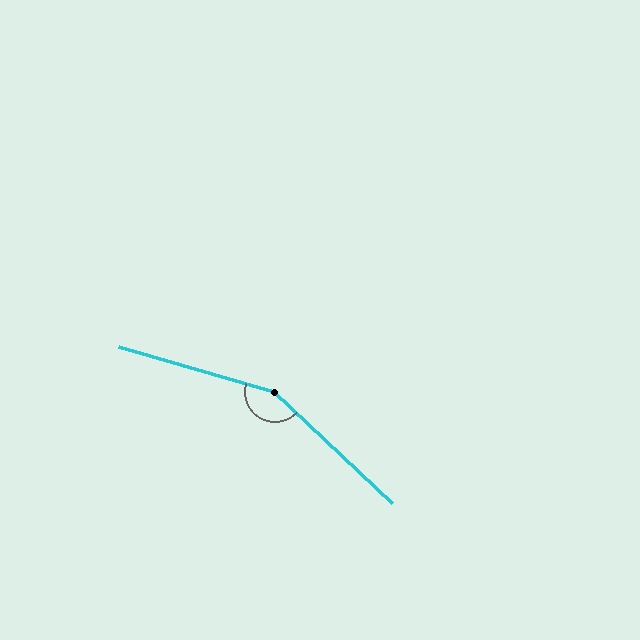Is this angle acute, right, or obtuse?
It is obtuse.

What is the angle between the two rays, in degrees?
Approximately 152 degrees.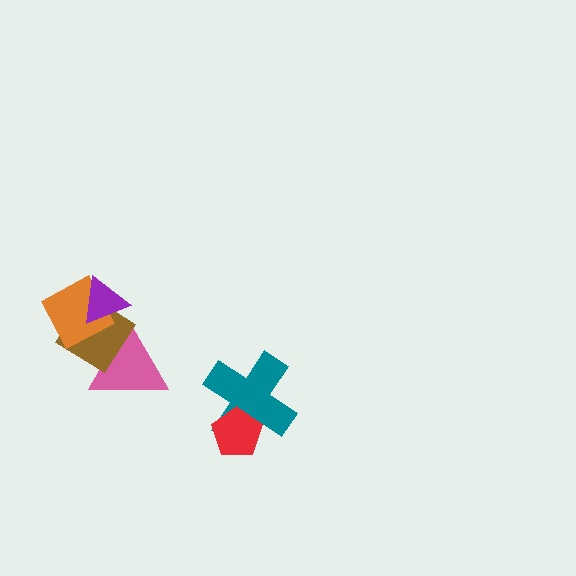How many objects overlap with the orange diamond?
3 objects overlap with the orange diamond.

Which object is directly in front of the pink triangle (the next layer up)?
The brown diamond is directly in front of the pink triangle.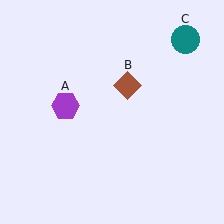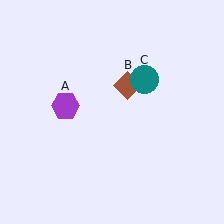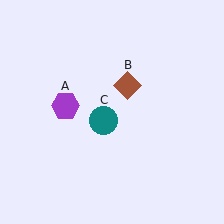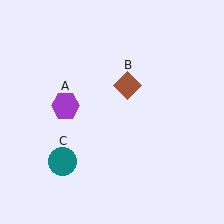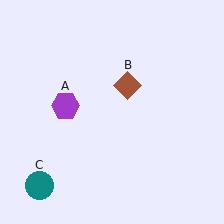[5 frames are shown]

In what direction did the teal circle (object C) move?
The teal circle (object C) moved down and to the left.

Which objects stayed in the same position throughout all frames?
Purple hexagon (object A) and brown diamond (object B) remained stationary.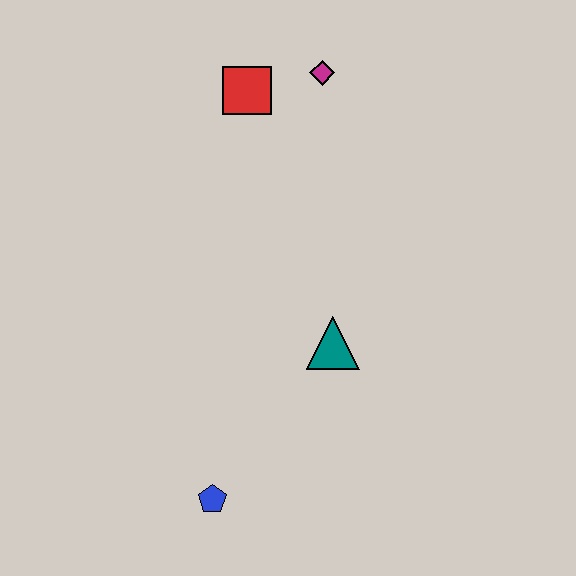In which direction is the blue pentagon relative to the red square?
The blue pentagon is below the red square.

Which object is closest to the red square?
The magenta diamond is closest to the red square.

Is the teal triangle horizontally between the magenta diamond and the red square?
No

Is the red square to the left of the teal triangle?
Yes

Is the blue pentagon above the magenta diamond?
No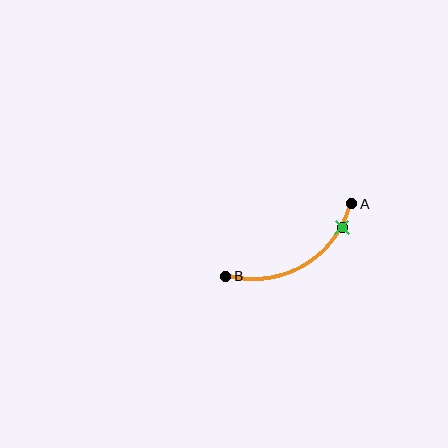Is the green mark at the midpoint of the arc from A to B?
No. The green mark lies on the arc but is closer to endpoint A. The arc midpoint would be at the point on the curve equidistant along the arc from both A and B.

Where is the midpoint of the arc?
The arc midpoint is the point on the curve farthest from the straight line joining A and B. It sits below that line.